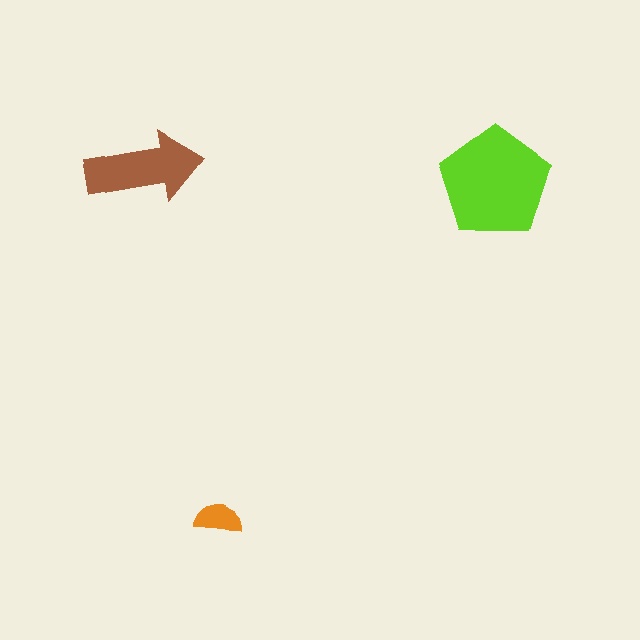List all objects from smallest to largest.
The orange semicircle, the brown arrow, the lime pentagon.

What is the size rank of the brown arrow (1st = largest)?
2nd.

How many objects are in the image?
There are 3 objects in the image.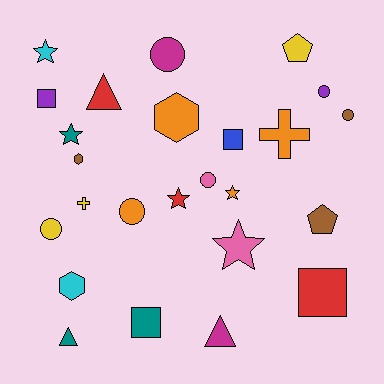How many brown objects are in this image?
There are 3 brown objects.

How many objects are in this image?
There are 25 objects.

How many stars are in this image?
There are 5 stars.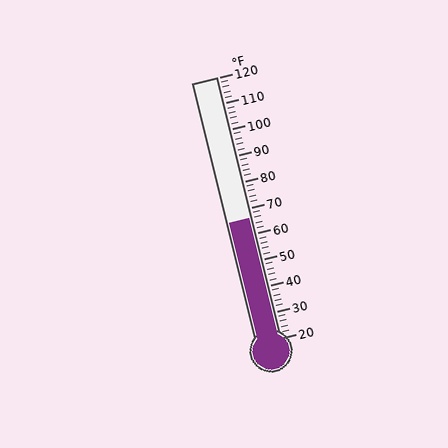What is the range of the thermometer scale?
The thermometer scale ranges from 20°F to 120°F.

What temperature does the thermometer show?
The thermometer shows approximately 66°F.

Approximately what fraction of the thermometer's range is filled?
The thermometer is filled to approximately 45% of its range.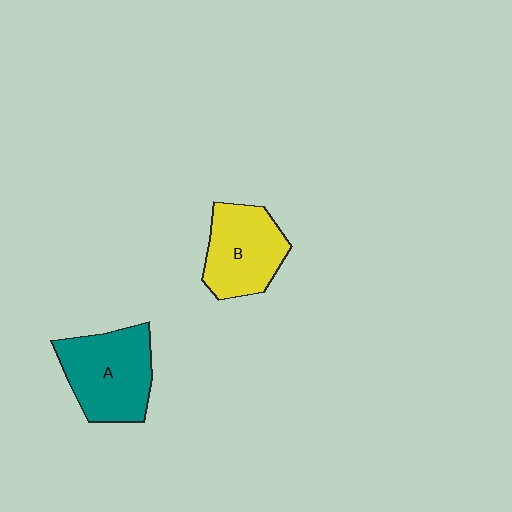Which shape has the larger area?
Shape A (teal).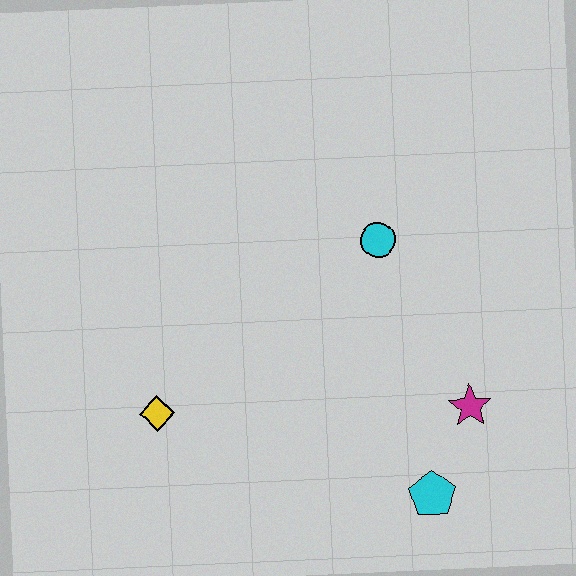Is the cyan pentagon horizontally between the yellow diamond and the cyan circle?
No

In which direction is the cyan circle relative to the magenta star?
The cyan circle is above the magenta star.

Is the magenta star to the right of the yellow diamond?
Yes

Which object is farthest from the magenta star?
The yellow diamond is farthest from the magenta star.